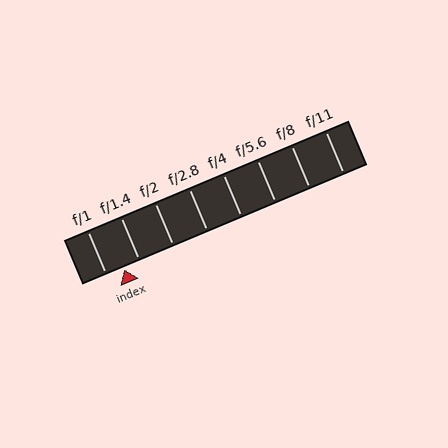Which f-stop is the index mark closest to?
The index mark is closest to f/1.4.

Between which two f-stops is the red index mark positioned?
The index mark is between f/1 and f/1.4.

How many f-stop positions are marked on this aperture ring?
There are 8 f-stop positions marked.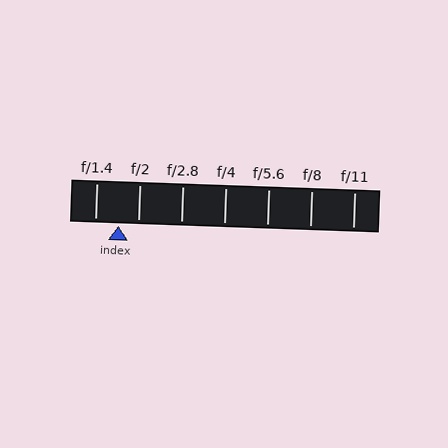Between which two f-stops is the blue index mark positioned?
The index mark is between f/1.4 and f/2.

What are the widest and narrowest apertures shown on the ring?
The widest aperture shown is f/1.4 and the narrowest is f/11.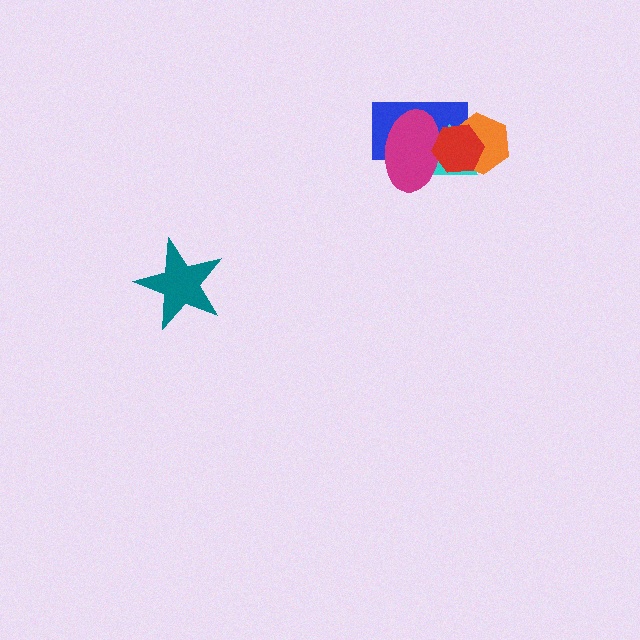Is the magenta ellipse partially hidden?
Yes, it is partially covered by another shape.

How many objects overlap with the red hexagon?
4 objects overlap with the red hexagon.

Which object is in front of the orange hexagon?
The red hexagon is in front of the orange hexagon.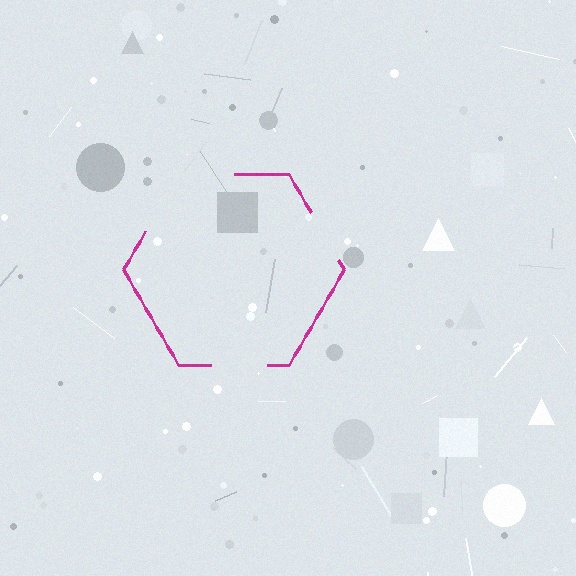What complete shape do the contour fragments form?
The contour fragments form a hexagon.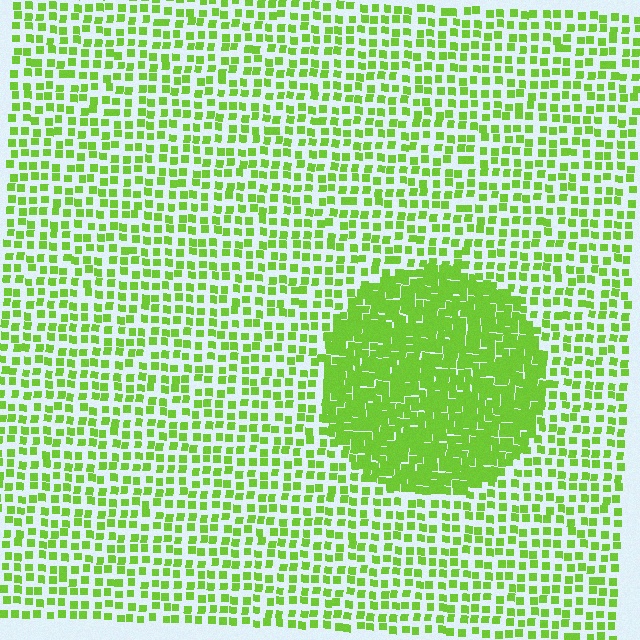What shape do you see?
I see a circle.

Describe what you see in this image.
The image contains small lime elements arranged at two different densities. A circle-shaped region is visible where the elements are more densely packed than the surrounding area.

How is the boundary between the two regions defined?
The boundary is defined by a change in element density (approximately 2.4x ratio). All elements are the same color, size, and shape.